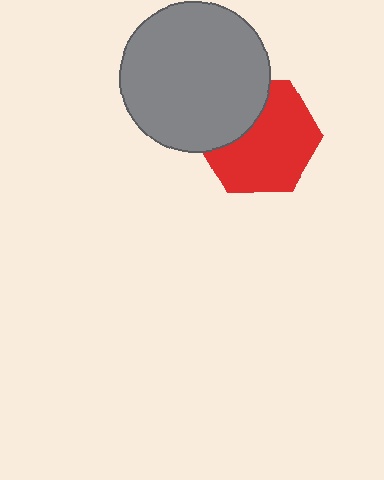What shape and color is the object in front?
The object in front is a gray circle.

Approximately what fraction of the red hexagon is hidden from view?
Roughly 31% of the red hexagon is hidden behind the gray circle.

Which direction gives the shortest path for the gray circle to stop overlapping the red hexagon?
Moving toward the upper-left gives the shortest separation.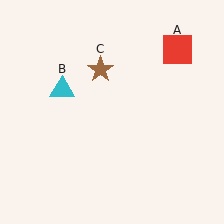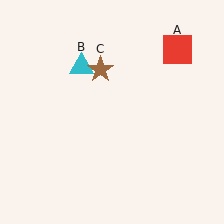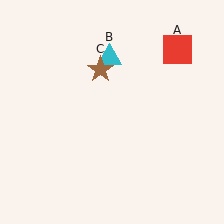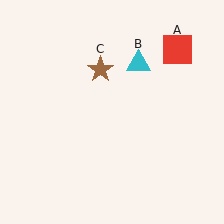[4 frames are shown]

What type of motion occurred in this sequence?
The cyan triangle (object B) rotated clockwise around the center of the scene.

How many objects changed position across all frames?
1 object changed position: cyan triangle (object B).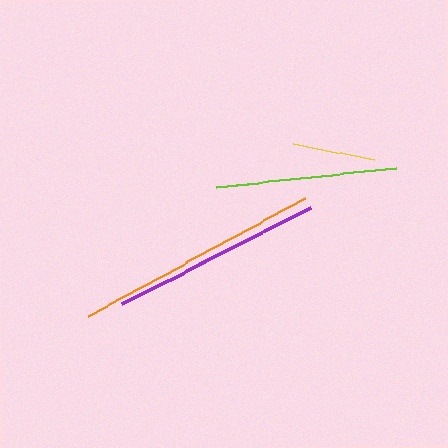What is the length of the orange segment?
The orange segment is approximately 247 pixels long.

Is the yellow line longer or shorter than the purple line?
The purple line is longer than the yellow line.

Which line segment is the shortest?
The yellow line is the shortest at approximately 83 pixels.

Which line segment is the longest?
The orange line is the longest at approximately 247 pixels.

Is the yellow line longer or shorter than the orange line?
The orange line is longer than the yellow line.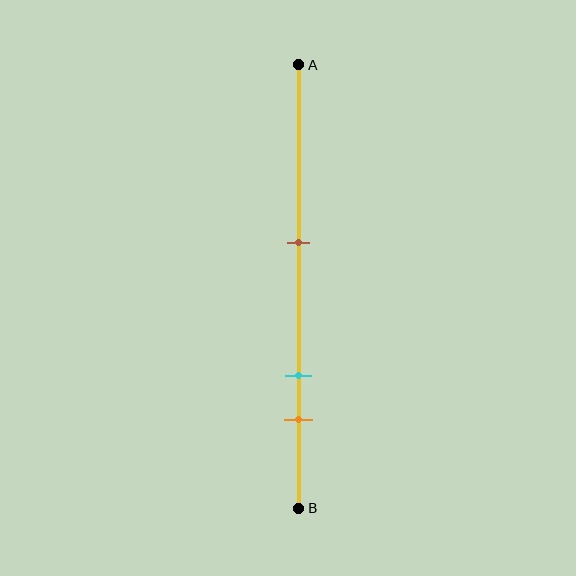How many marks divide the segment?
There are 3 marks dividing the segment.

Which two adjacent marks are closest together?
The cyan and orange marks are the closest adjacent pair.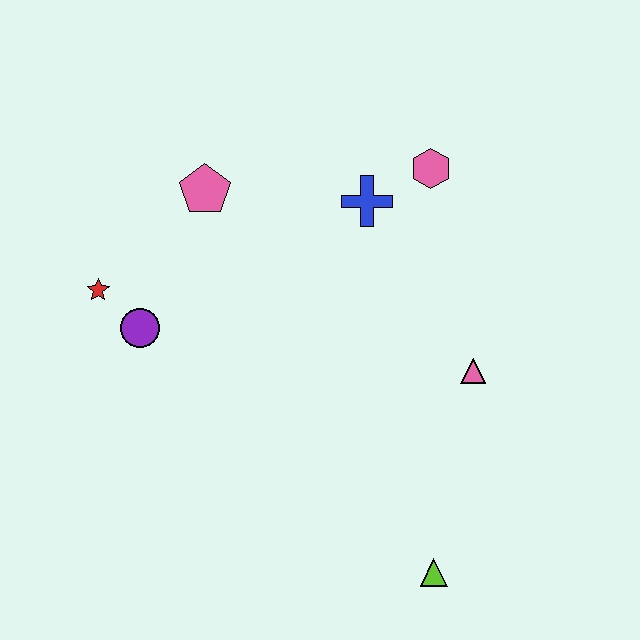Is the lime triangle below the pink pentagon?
Yes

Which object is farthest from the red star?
The lime triangle is farthest from the red star.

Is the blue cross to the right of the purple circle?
Yes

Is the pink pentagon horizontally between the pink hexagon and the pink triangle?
No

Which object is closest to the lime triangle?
The pink triangle is closest to the lime triangle.